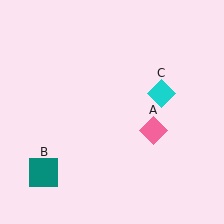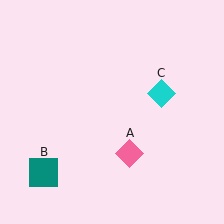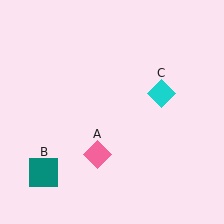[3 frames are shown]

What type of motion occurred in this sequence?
The pink diamond (object A) rotated clockwise around the center of the scene.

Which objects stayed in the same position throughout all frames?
Teal square (object B) and cyan diamond (object C) remained stationary.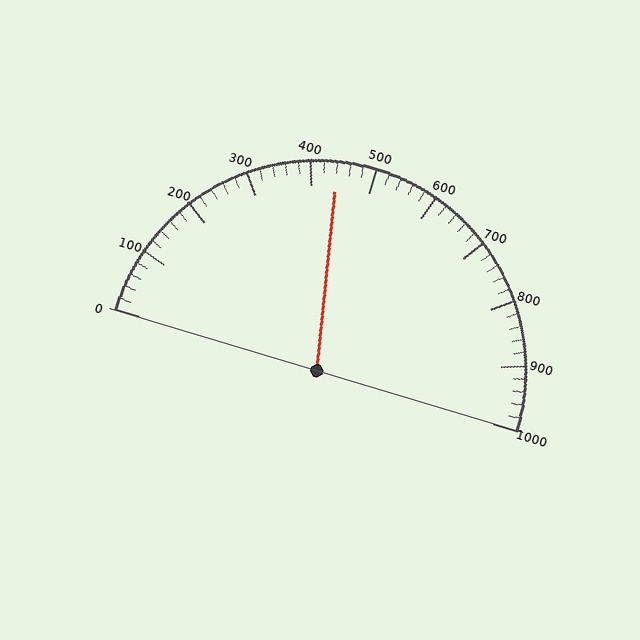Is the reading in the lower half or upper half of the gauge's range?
The reading is in the lower half of the range (0 to 1000).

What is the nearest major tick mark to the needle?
The nearest major tick mark is 400.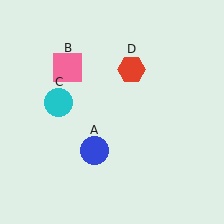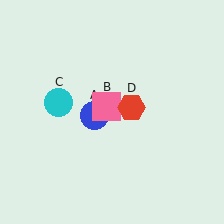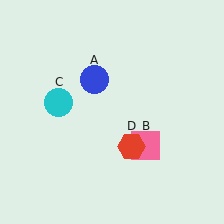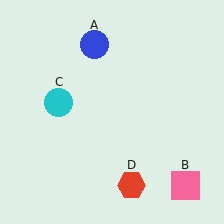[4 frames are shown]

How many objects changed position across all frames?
3 objects changed position: blue circle (object A), pink square (object B), red hexagon (object D).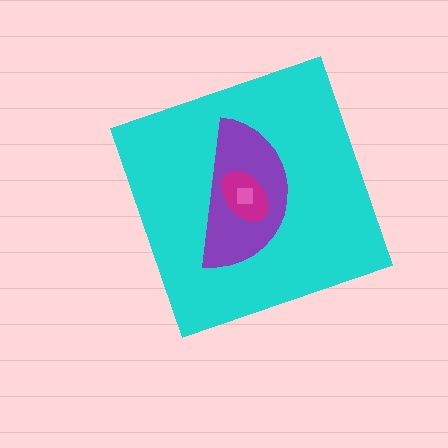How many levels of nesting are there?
4.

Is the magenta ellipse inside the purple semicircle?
Yes.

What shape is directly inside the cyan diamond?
The purple semicircle.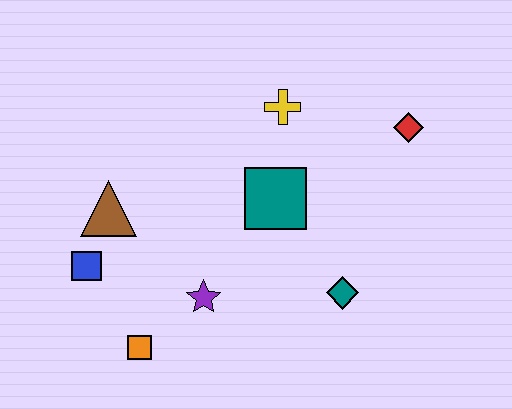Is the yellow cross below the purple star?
No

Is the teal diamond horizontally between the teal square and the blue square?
No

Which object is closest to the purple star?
The orange square is closest to the purple star.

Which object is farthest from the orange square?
The red diamond is farthest from the orange square.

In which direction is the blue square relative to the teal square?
The blue square is to the left of the teal square.